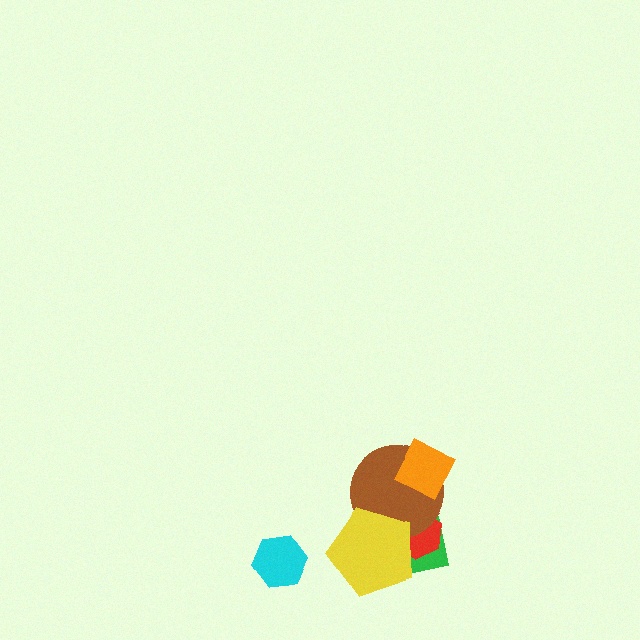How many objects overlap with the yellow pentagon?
3 objects overlap with the yellow pentagon.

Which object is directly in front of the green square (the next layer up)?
The red hexagon is directly in front of the green square.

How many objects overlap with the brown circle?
4 objects overlap with the brown circle.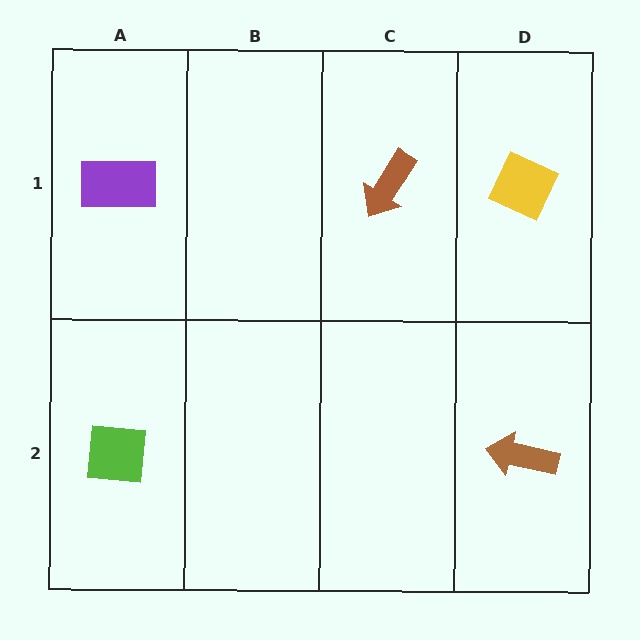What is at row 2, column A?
A lime square.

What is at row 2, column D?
A brown arrow.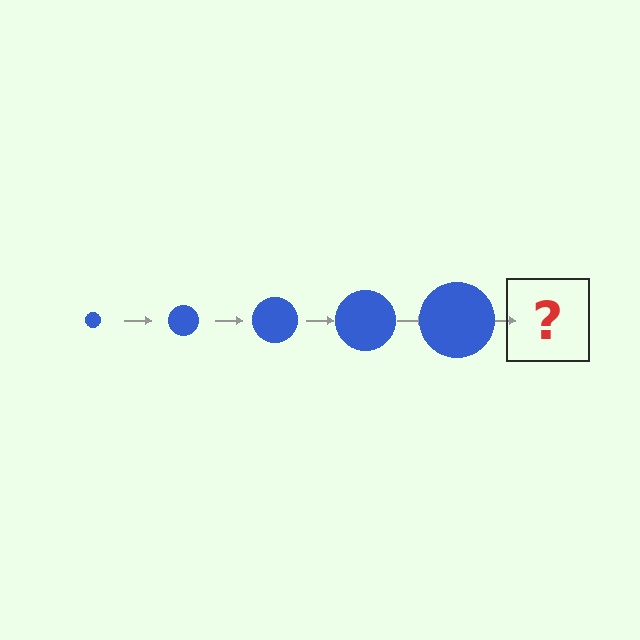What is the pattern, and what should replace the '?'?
The pattern is that the circle gets progressively larger each step. The '?' should be a blue circle, larger than the previous one.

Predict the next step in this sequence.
The next step is a blue circle, larger than the previous one.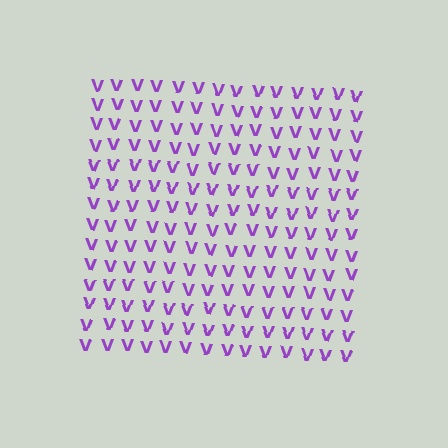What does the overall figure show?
The overall figure shows a square.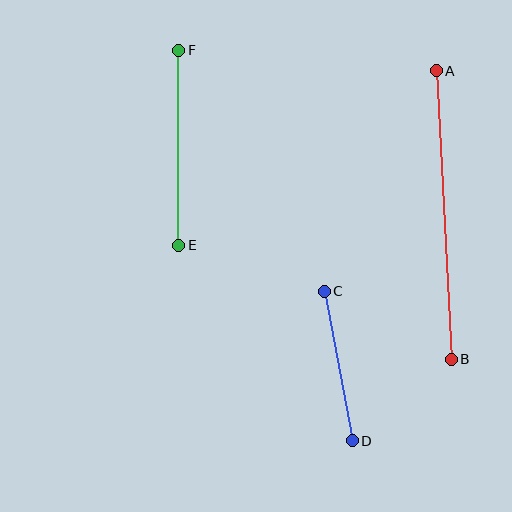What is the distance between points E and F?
The distance is approximately 195 pixels.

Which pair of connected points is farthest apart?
Points A and B are farthest apart.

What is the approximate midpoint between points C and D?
The midpoint is at approximately (338, 366) pixels.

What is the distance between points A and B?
The distance is approximately 289 pixels.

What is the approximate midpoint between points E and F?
The midpoint is at approximately (179, 148) pixels.